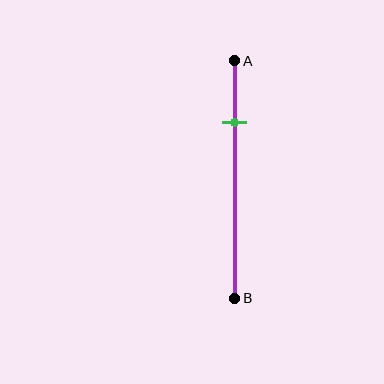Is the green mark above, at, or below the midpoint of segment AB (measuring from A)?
The green mark is above the midpoint of segment AB.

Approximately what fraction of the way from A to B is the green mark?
The green mark is approximately 25% of the way from A to B.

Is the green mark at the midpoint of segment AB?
No, the mark is at about 25% from A, not at the 50% midpoint.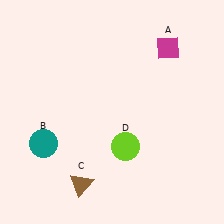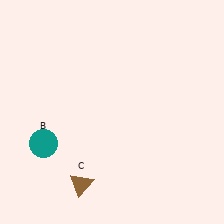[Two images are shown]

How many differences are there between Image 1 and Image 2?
There are 2 differences between the two images.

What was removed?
The magenta diamond (A), the lime circle (D) were removed in Image 2.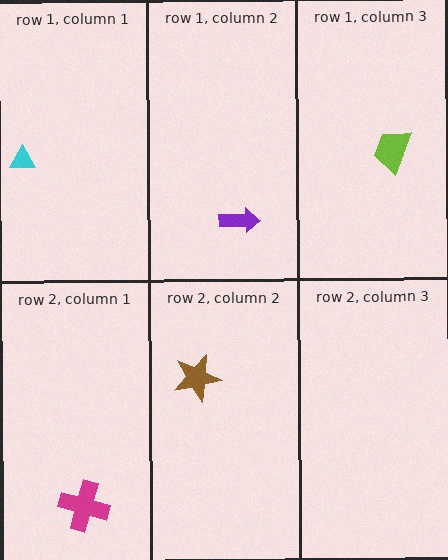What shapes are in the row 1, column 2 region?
The purple arrow.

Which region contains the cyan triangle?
The row 1, column 1 region.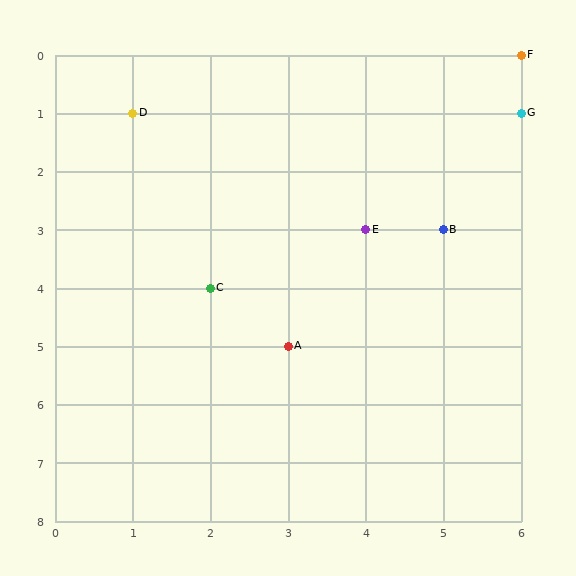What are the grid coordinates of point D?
Point D is at grid coordinates (1, 1).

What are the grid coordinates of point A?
Point A is at grid coordinates (3, 5).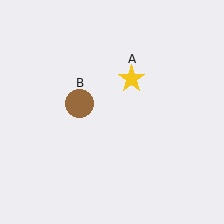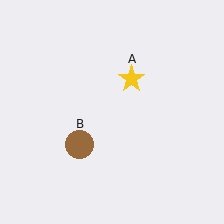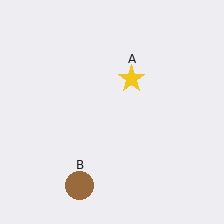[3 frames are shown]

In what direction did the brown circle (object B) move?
The brown circle (object B) moved down.